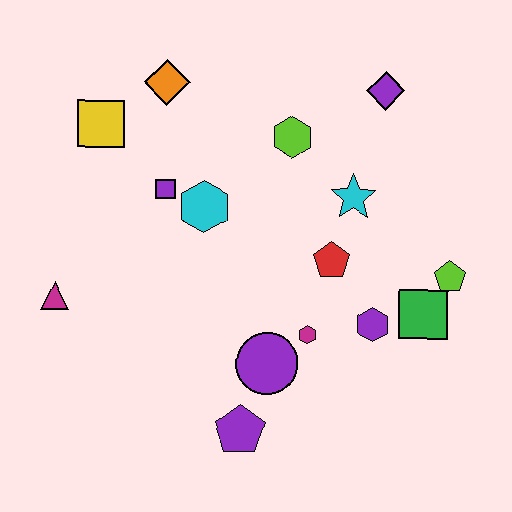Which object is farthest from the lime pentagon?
The magenta triangle is farthest from the lime pentagon.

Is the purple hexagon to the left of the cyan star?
No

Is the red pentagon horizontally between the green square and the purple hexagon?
No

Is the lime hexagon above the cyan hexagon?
Yes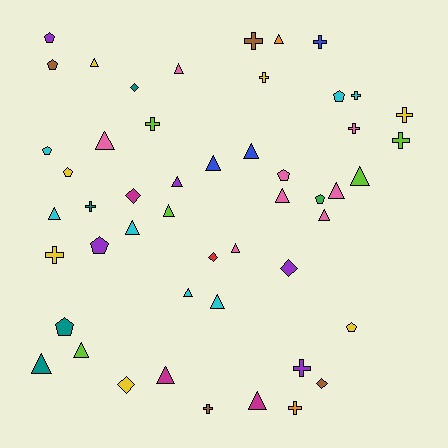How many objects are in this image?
There are 50 objects.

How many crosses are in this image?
There are 13 crosses.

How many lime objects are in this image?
There are 5 lime objects.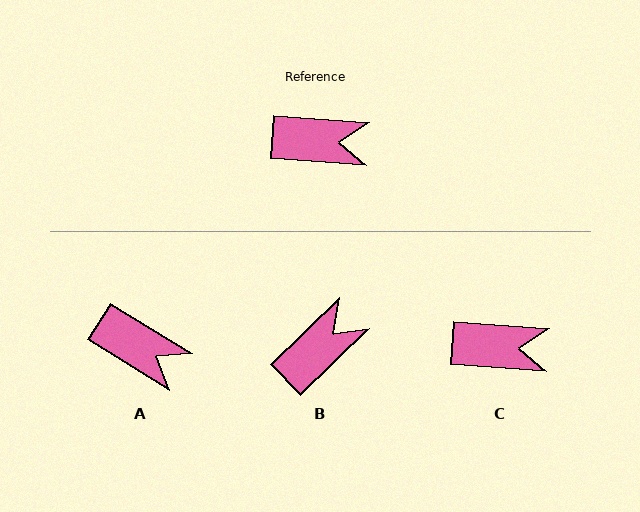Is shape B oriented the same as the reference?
No, it is off by about 48 degrees.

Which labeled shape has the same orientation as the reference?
C.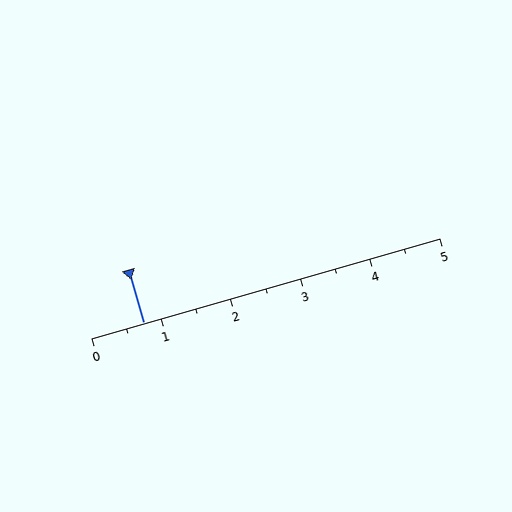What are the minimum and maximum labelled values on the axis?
The axis runs from 0 to 5.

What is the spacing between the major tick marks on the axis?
The major ticks are spaced 1 apart.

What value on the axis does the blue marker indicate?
The marker indicates approximately 0.8.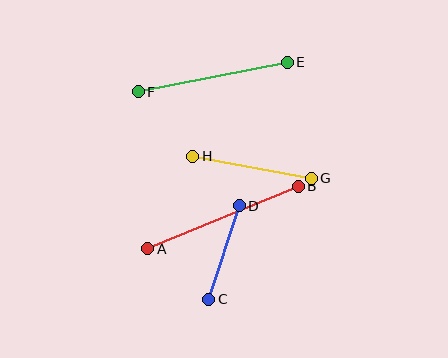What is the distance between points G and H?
The distance is approximately 120 pixels.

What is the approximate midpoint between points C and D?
The midpoint is at approximately (224, 252) pixels.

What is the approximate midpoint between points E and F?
The midpoint is at approximately (213, 77) pixels.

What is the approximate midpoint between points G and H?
The midpoint is at approximately (252, 167) pixels.